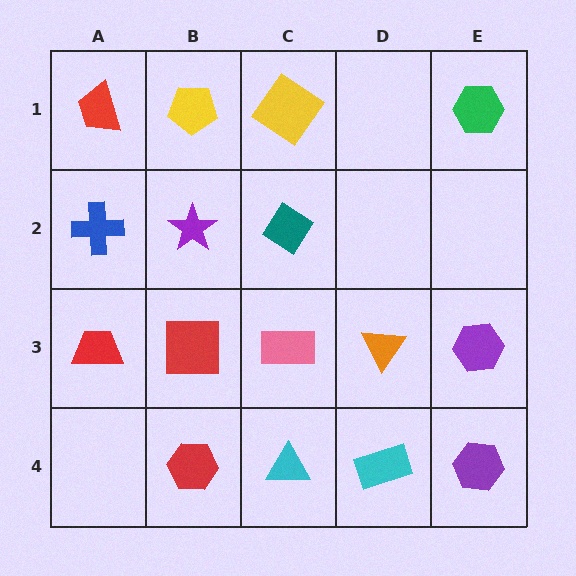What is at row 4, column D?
A cyan rectangle.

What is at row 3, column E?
A purple hexagon.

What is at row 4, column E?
A purple hexagon.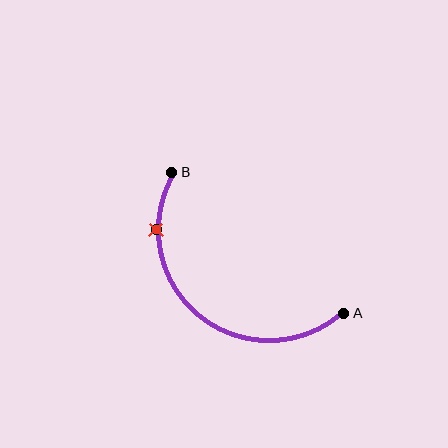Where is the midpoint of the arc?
The arc midpoint is the point on the curve farthest from the straight line joining A and B. It sits below and to the left of that line.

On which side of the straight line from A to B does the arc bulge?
The arc bulges below and to the left of the straight line connecting A and B.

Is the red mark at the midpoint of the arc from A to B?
No. The red mark lies on the arc but is closer to endpoint B. The arc midpoint would be at the point on the curve equidistant along the arc from both A and B.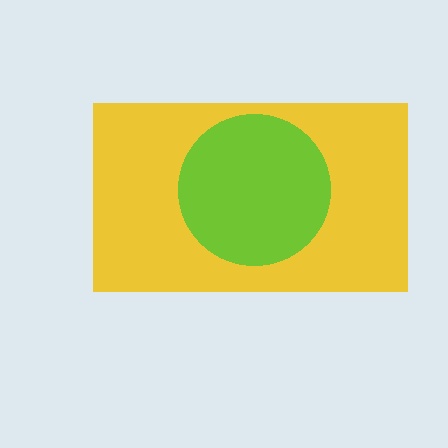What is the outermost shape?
The yellow rectangle.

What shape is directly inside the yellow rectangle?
The lime circle.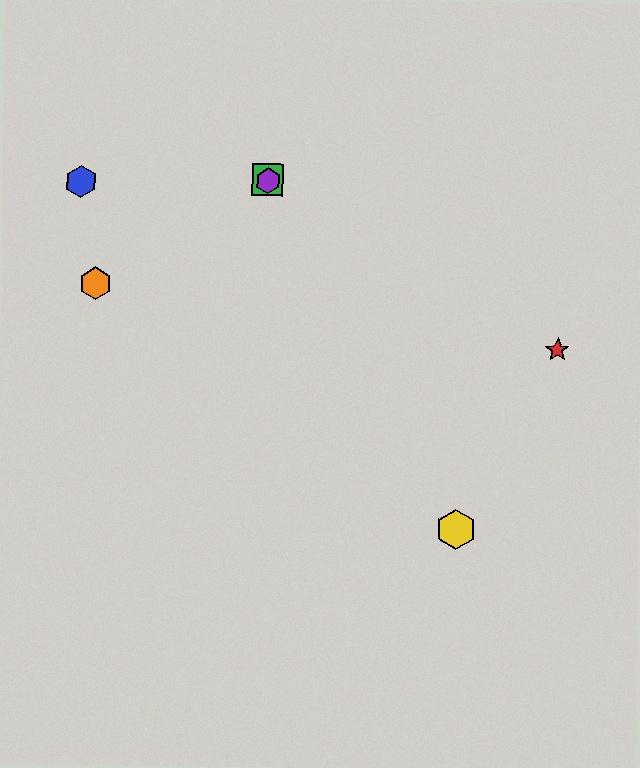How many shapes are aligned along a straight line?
3 shapes (the green square, the yellow hexagon, the purple hexagon) are aligned along a straight line.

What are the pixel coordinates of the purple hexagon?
The purple hexagon is at (268, 181).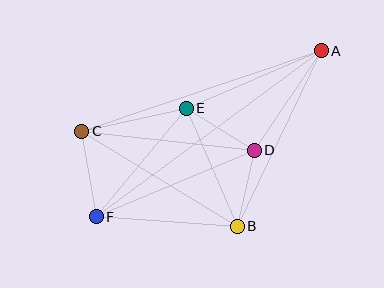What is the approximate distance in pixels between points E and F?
The distance between E and F is approximately 141 pixels.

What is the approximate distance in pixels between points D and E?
The distance between D and E is approximately 80 pixels.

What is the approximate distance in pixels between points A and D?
The distance between A and D is approximately 120 pixels.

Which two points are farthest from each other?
Points A and F are farthest from each other.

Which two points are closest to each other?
Points B and D are closest to each other.